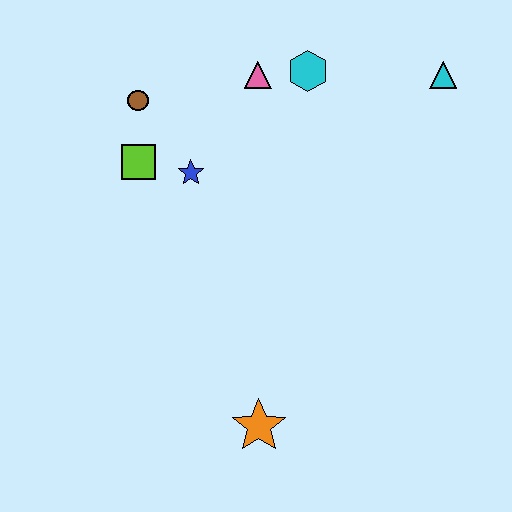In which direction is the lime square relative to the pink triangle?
The lime square is to the left of the pink triangle.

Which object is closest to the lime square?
The blue star is closest to the lime square.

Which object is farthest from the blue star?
The cyan triangle is farthest from the blue star.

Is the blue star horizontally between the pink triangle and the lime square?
Yes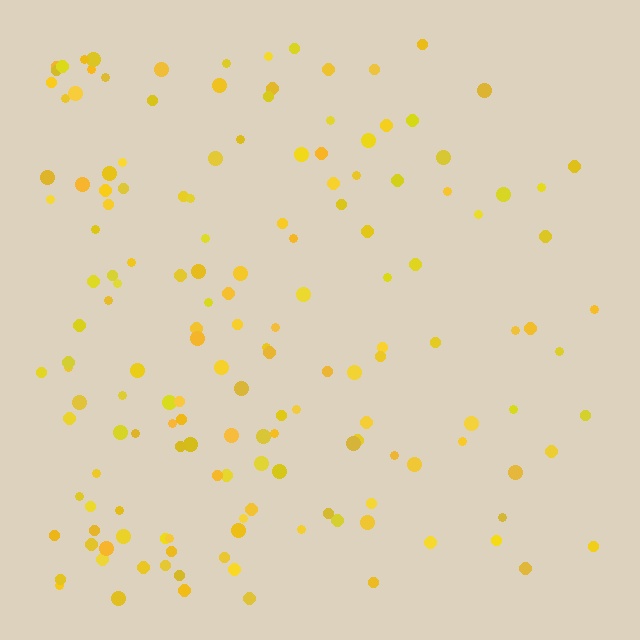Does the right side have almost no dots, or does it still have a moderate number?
Still a moderate number, just noticeably fewer than the left.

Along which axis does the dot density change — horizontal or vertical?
Horizontal.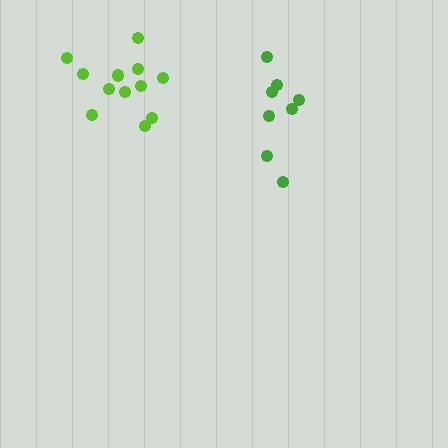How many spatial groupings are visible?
There are 2 spatial groupings.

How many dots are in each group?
Group 1: 12 dots, Group 2: 8 dots (20 total).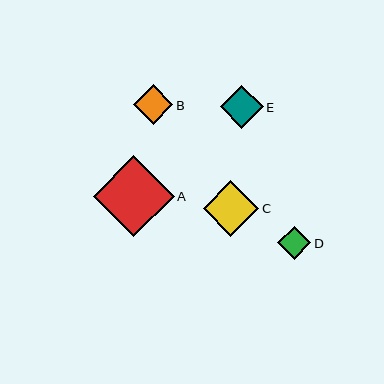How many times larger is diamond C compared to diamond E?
Diamond C is approximately 1.3 times the size of diamond E.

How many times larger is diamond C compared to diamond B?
Diamond C is approximately 1.4 times the size of diamond B.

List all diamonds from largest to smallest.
From largest to smallest: A, C, E, B, D.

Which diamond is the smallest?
Diamond D is the smallest with a size of approximately 33 pixels.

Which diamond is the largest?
Diamond A is the largest with a size of approximately 81 pixels.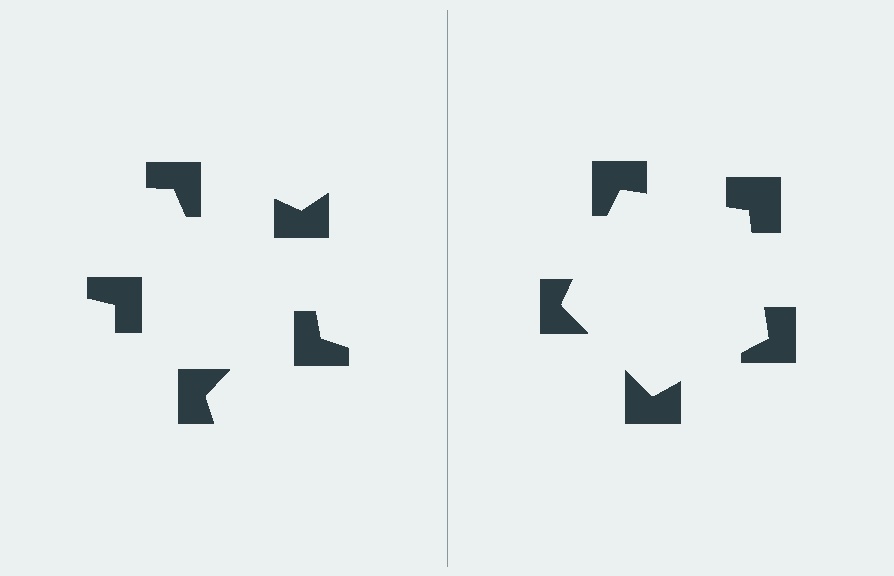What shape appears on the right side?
An illusory pentagon.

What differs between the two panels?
The notched squares are positioned identically on both sides; only the wedge orientations differ. On the right they align to a pentagon; on the left they are misaligned.